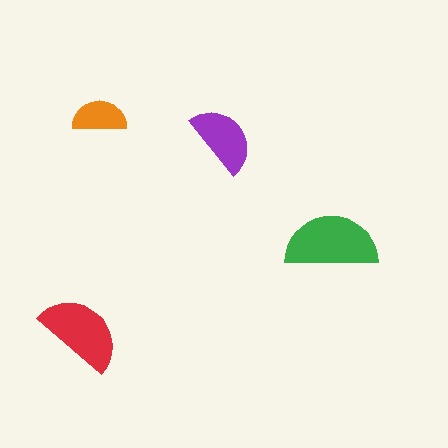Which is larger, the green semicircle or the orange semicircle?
The green one.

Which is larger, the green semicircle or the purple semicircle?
The green one.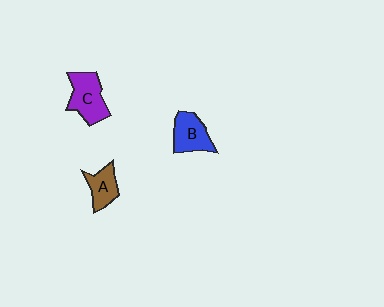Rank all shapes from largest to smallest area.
From largest to smallest: C (purple), B (blue), A (brown).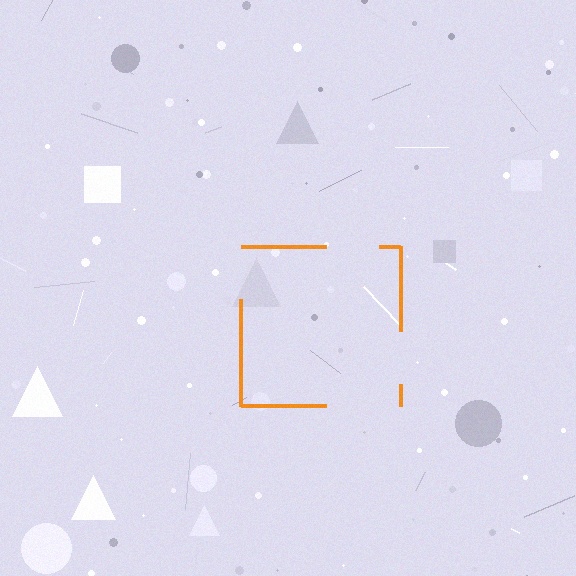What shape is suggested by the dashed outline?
The dashed outline suggests a square.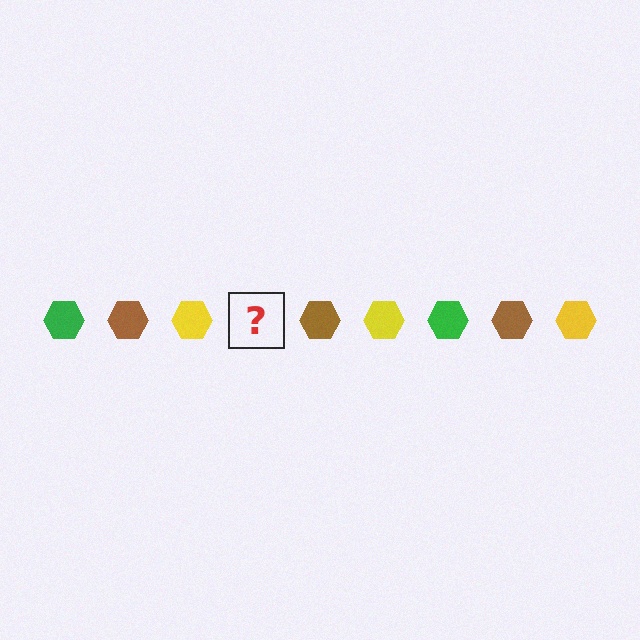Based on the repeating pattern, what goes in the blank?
The blank should be a green hexagon.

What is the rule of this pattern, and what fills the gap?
The rule is that the pattern cycles through green, brown, yellow hexagons. The gap should be filled with a green hexagon.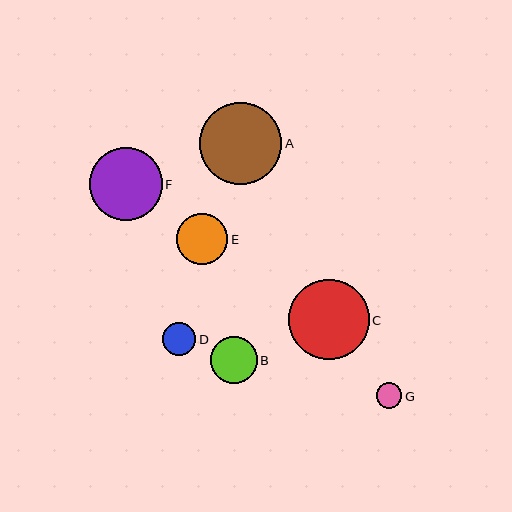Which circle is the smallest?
Circle G is the smallest with a size of approximately 26 pixels.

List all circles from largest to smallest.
From largest to smallest: A, C, F, E, B, D, G.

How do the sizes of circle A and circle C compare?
Circle A and circle C are approximately the same size.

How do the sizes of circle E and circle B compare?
Circle E and circle B are approximately the same size.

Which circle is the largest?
Circle A is the largest with a size of approximately 82 pixels.